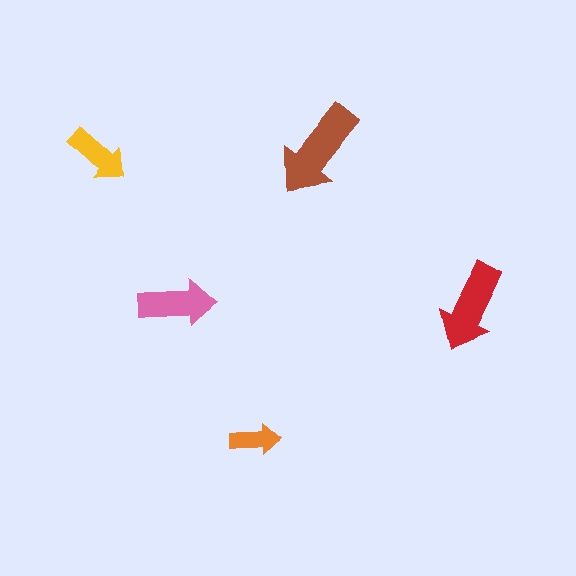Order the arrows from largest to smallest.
the brown one, the red one, the pink one, the yellow one, the orange one.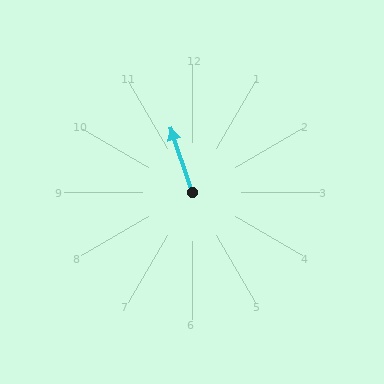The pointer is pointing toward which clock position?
Roughly 11 o'clock.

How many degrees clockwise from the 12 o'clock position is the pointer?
Approximately 341 degrees.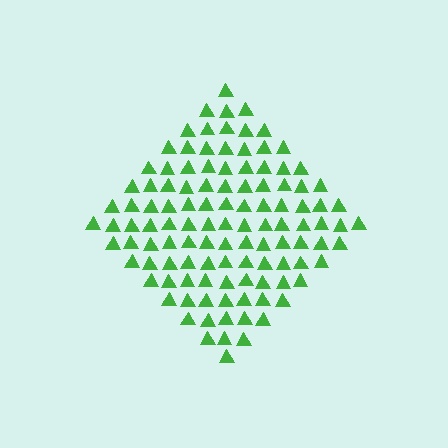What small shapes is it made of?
It is made of small triangles.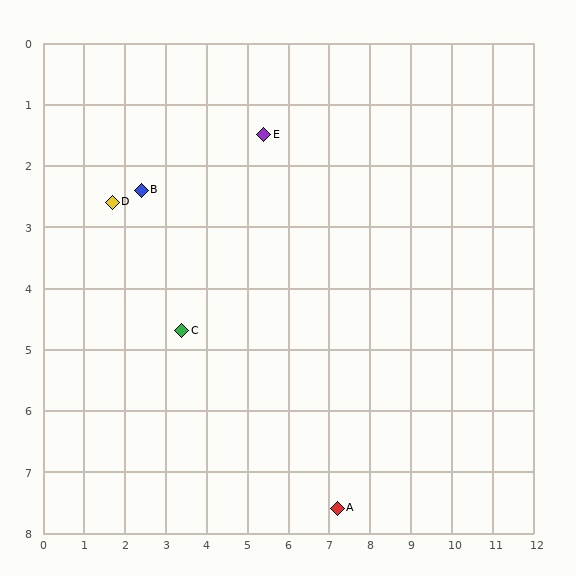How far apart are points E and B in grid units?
Points E and B are about 3.1 grid units apart.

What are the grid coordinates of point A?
Point A is at approximately (7.2, 7.6).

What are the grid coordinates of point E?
Point E is at approximately (5.4, 1.5).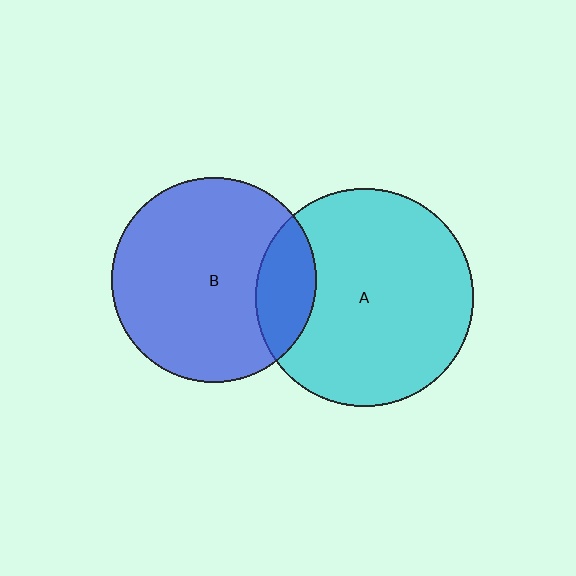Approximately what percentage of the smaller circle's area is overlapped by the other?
Approximately 20%.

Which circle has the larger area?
Circle A (cyan).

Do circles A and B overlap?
Yes.